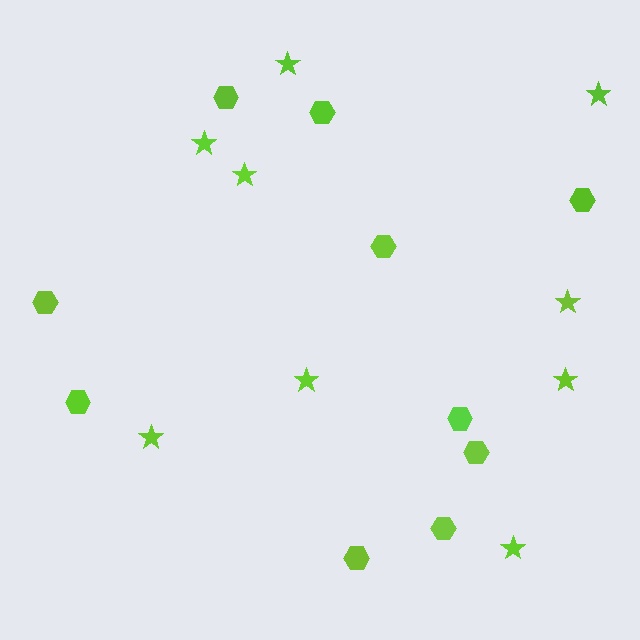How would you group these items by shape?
There are 2 groups: one group of hexagons (10) and one group of stars (9).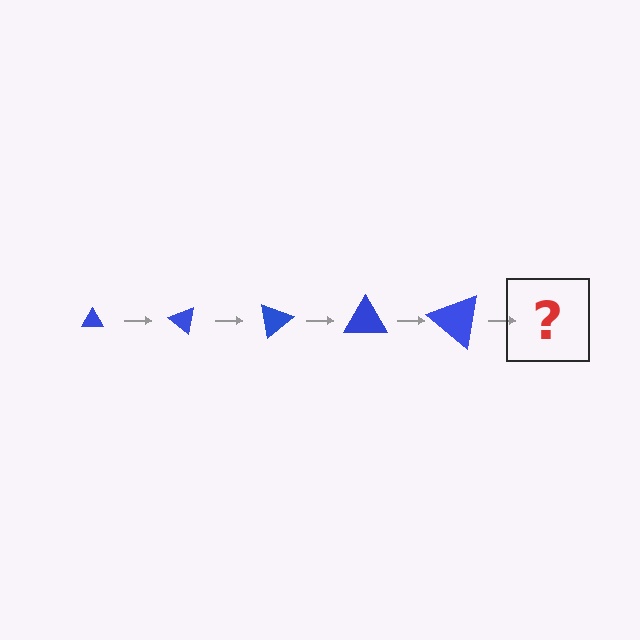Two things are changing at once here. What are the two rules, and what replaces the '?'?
The two rules are that the triangle grows larger each step and it rotates 40 degrees each step. The '?' should be a triangle, larger than the previous one and rotated 200 degrees from the start.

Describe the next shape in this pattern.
It should be a triangle, larger than the previous one and rotated 200 degrees from the start.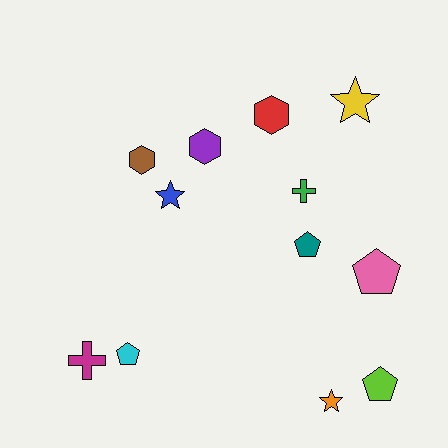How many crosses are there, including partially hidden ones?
There are 2 crosses.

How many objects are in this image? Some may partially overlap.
There are 12 objects.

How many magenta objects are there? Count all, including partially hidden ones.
There is 1 magenta object.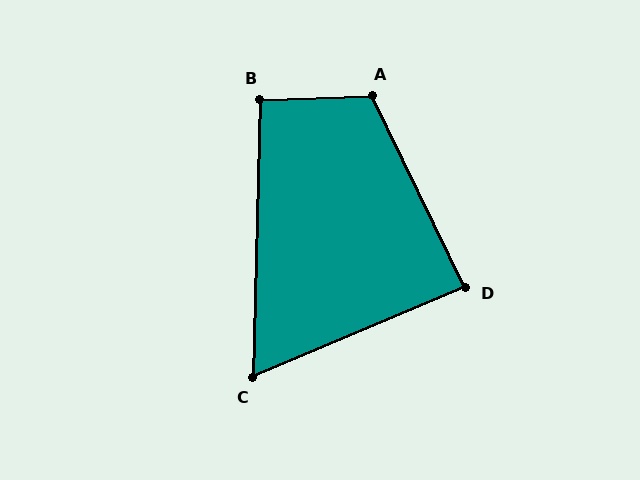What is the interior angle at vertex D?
Approximately 87 degrees (approximately right).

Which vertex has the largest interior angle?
A, at approximately 114 degrees.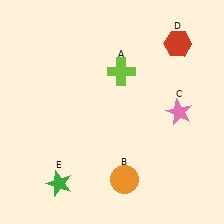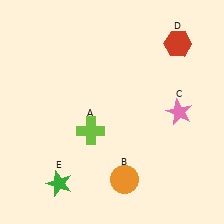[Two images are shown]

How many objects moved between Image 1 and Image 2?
1 object moved between the two images.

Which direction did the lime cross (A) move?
The lime cross (A) moved down.